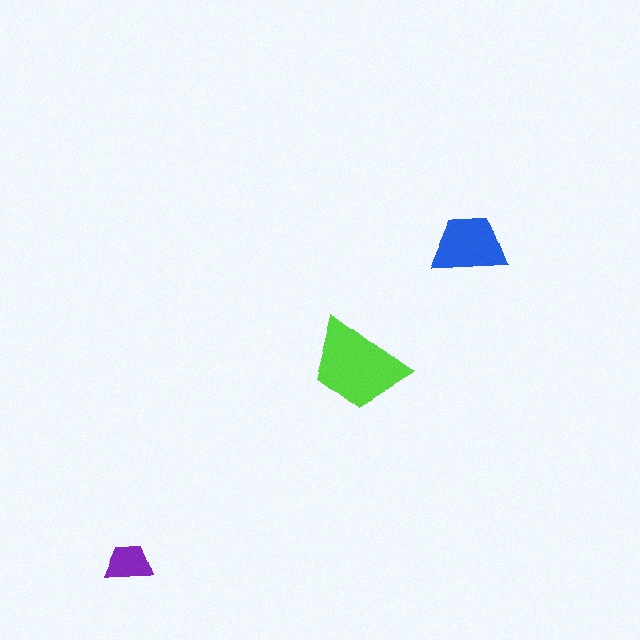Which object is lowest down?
The purple trapezoid is bottommost.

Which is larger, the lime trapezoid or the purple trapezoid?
The lime one.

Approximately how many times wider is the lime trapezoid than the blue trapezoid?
About 1.5 times wider.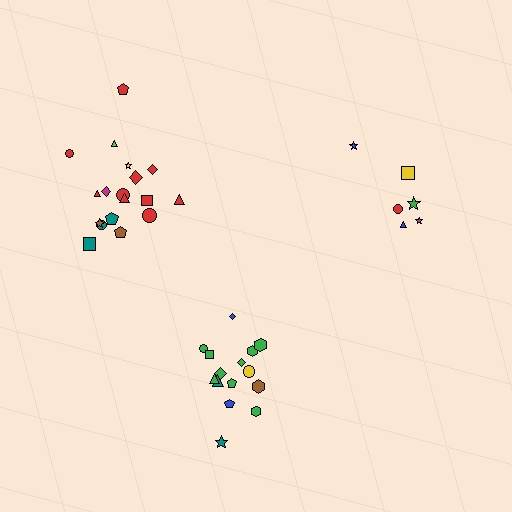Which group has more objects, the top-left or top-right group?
The top-left group.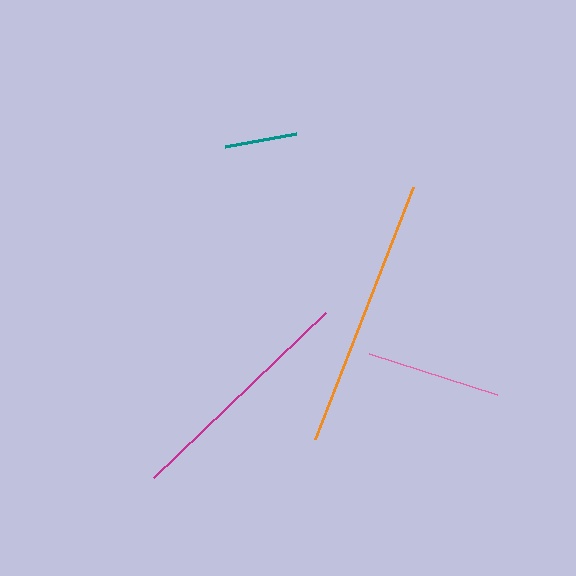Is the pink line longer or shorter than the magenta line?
The magenta line is longer than the pink line.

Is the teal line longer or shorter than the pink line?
The pink line is longer than the teal line.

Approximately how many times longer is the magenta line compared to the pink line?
The magenta line is approximately 1.8 times the length of the pink line.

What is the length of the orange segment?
The orange segment is approximately 270 pixels long.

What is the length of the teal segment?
The teal segment is approximately 72 pixels long.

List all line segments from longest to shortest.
From longest to shortest: orange, magenta, pink, teal.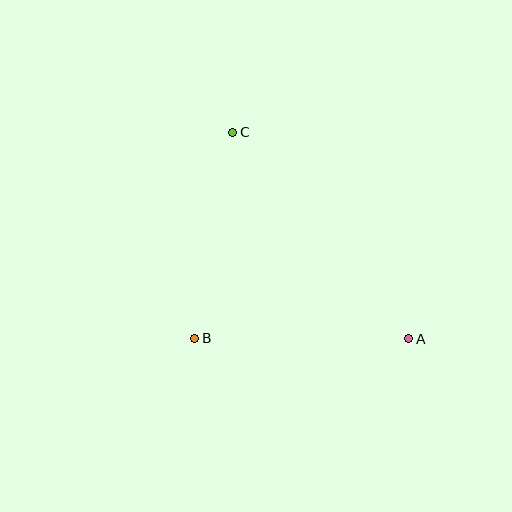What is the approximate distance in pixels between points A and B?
The distance between A and B is approximately 214 pixels.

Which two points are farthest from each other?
Points A and C are farthest from each other.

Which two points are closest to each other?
Points B and C are closest to each other.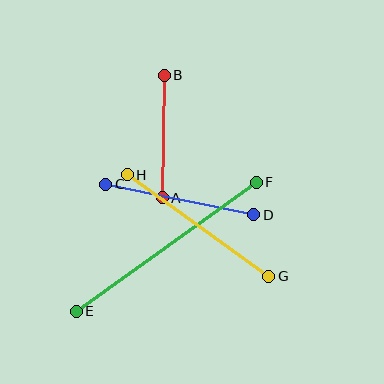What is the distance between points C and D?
The distance is approximately 151 pixels.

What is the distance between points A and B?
The distance is approximately 123 pixels.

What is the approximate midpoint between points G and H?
The midpoint is at approximately (198, 226) pixels.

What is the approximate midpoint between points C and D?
The midpoint is at approximately (180, 199) pixels.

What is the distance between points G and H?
The distance is approximately 174 pixels.